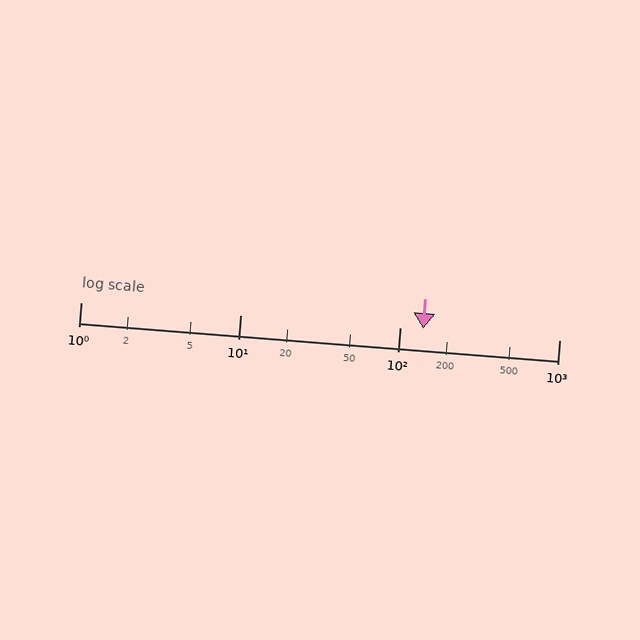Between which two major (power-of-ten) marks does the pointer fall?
The pointer is between 100 and 1000.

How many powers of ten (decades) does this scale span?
The scale spans 3 decades, from 1 to 1000.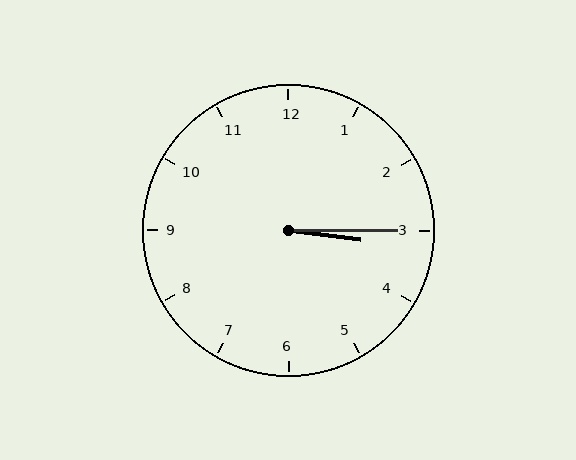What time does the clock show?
3:15.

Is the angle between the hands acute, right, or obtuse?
It is acute.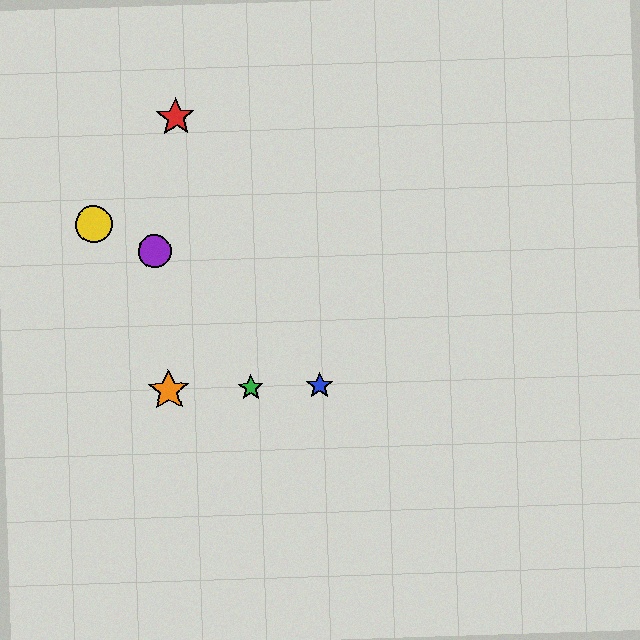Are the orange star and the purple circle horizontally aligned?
No, the orange star is at y≈390 and the purple circle is at y≈251.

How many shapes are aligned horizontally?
3 shapes (the blue star, the green star, the orange star) are aligned horizontally.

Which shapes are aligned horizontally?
The blue star, the green star, the orange star are aligned horizontally.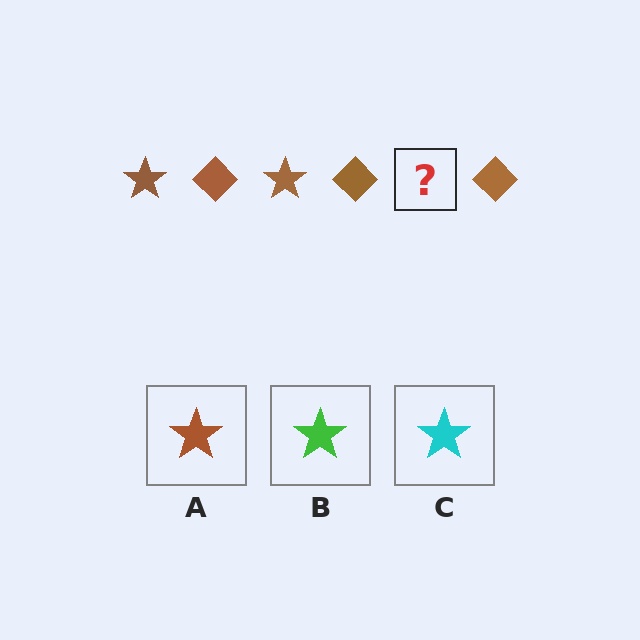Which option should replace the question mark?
Option A.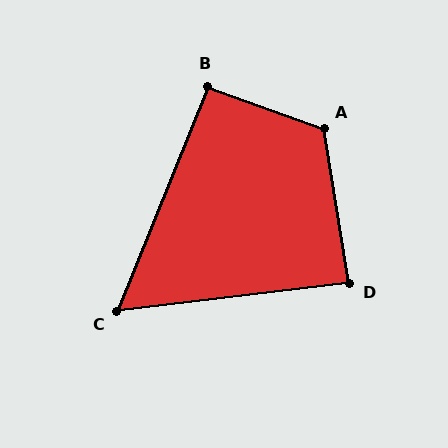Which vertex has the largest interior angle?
A, at approximately 119 degrees.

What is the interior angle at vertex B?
Approximately 92 degrees (approximately right).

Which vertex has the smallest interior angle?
C, at approximately 61 degrees.